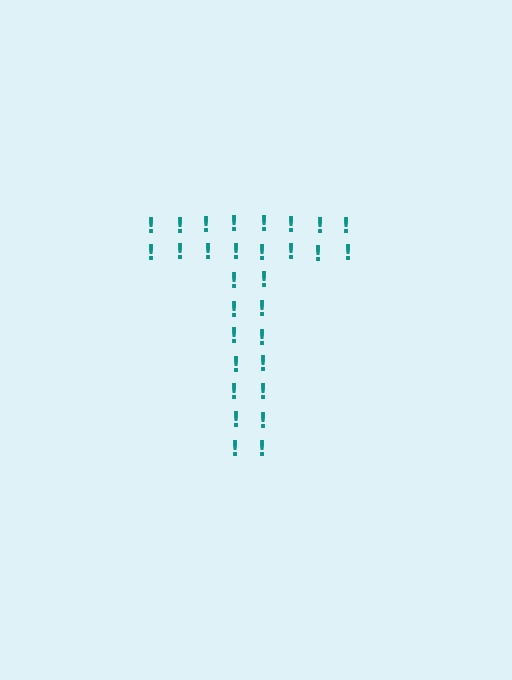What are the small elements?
The small elements are exclamation marks.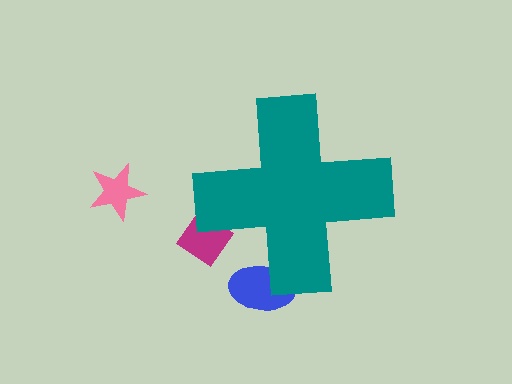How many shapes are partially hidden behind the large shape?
2 shapes are partially hidden.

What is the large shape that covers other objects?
A teal cross.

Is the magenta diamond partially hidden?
Yes, the magenta diamond is partially hidden behind the teal cross.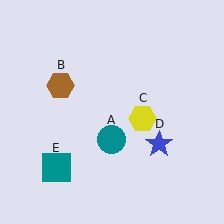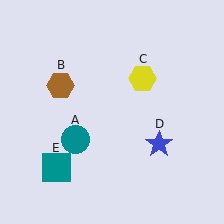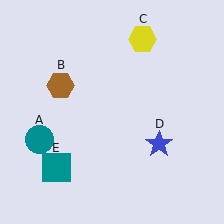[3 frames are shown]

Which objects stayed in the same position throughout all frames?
Brown hexagon (object B) and blue star (object D) and teal square (object E) remained stationary.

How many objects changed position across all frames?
2 objects changed position: teal circle (object A), yellow hexagon (object C).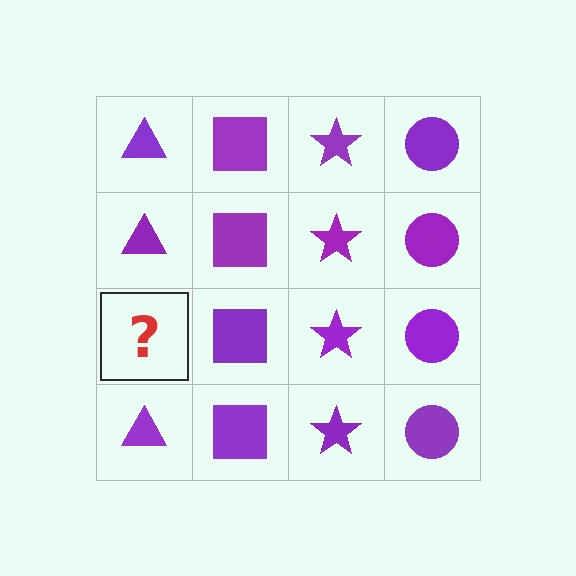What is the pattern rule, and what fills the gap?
The rule is that each column has a consistent shape. The gap should be filled with a purple triangle.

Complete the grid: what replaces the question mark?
The question mark should be replaced with a purple triangle.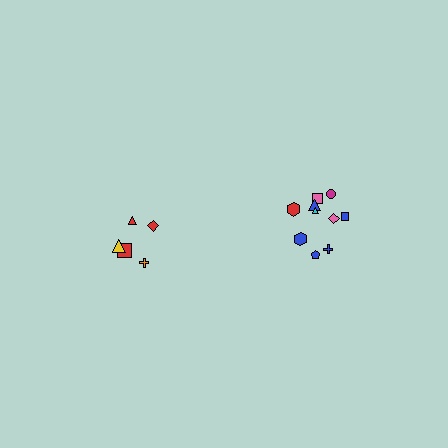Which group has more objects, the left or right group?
The right group.